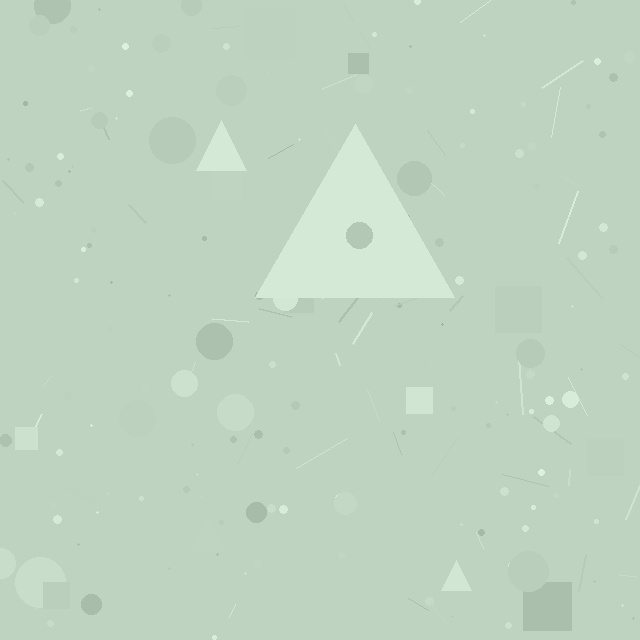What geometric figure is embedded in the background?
A triangle is embedded in the background.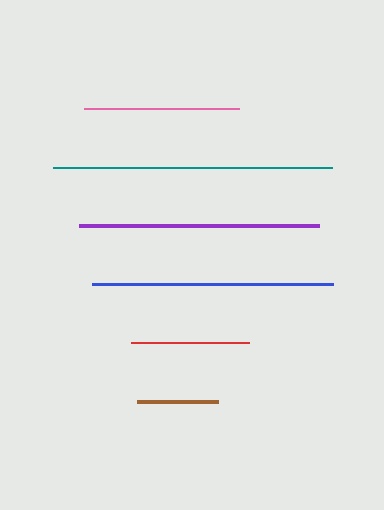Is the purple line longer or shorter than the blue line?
The blue line is longer than the purple line.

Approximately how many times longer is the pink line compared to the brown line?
The pink line is approximately 1.9 times the length of the brown line.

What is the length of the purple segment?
The purple segment is approximately 241 pixels long.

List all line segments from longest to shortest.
From longest to shortest: teal, blue, purple, pink, red, brown.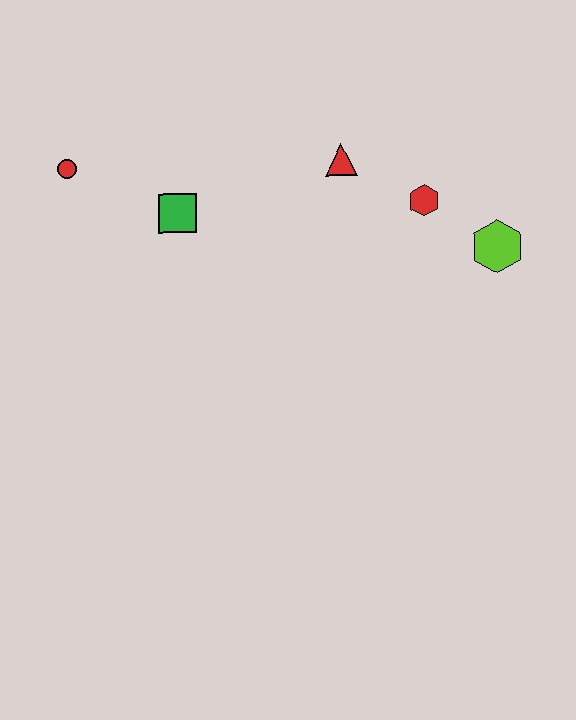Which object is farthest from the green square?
The lime hexagon is farthest from the green square.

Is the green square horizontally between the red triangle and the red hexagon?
No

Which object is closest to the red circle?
The green square is closest to the red circle.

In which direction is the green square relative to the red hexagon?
The green square is to the left of the red hexagon.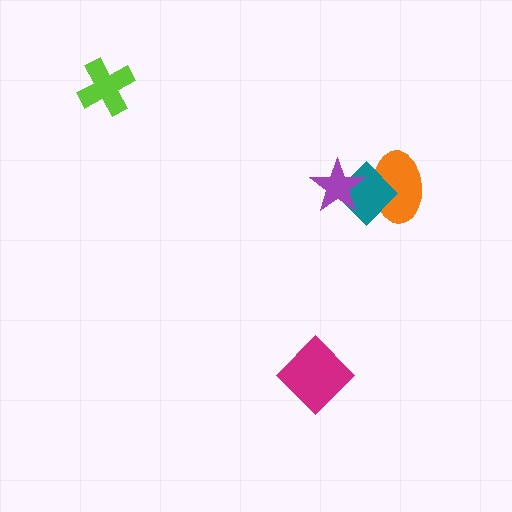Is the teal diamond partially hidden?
Yes, it is partially covered by another shape.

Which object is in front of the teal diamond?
The purple star is in front of the teal diamond.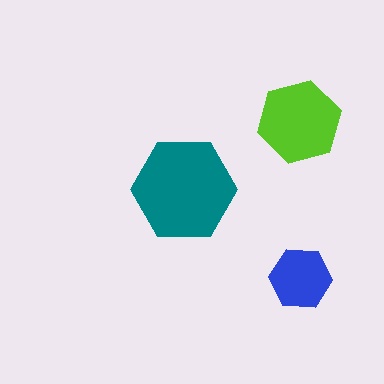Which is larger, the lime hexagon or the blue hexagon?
The lime one.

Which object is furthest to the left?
The teal hexagon is leftmost.